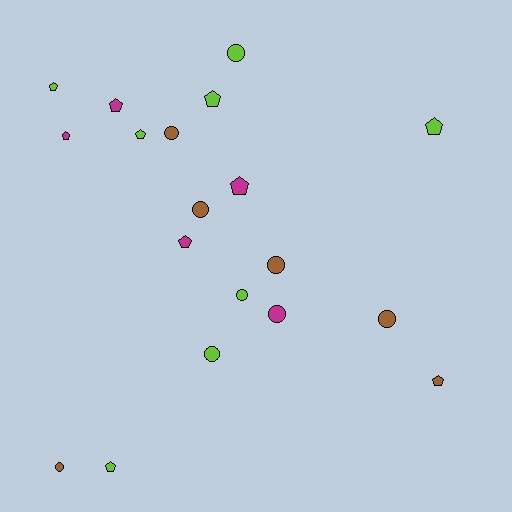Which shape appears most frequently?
Pentagon, with 10 objects.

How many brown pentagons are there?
There is 1 brown pentagon.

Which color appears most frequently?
Lime, with 8 objects.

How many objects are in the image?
There are 19 objects.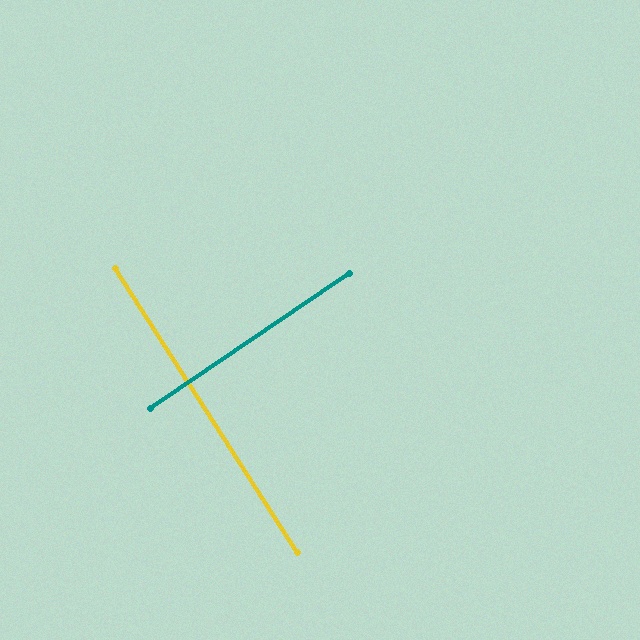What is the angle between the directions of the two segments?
Approximately 89 degrees.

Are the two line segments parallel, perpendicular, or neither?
Perpendicular — they meet at approximately 89°.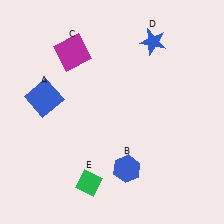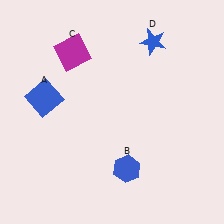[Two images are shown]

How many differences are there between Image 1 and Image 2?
There is 1 difference between the two images.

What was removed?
The green diamond (E) was removed in Image 2.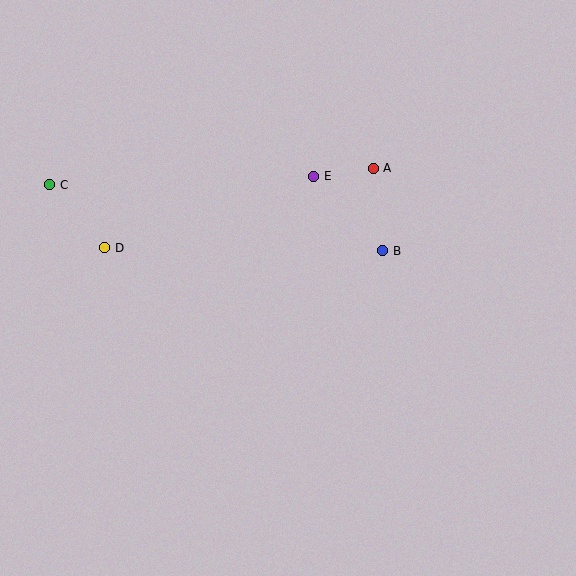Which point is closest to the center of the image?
Point B at (383, 251) is closest to the center.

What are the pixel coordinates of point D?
Point D is at (105, 248).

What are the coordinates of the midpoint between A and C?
The midpoint between A and C is at (212, 177).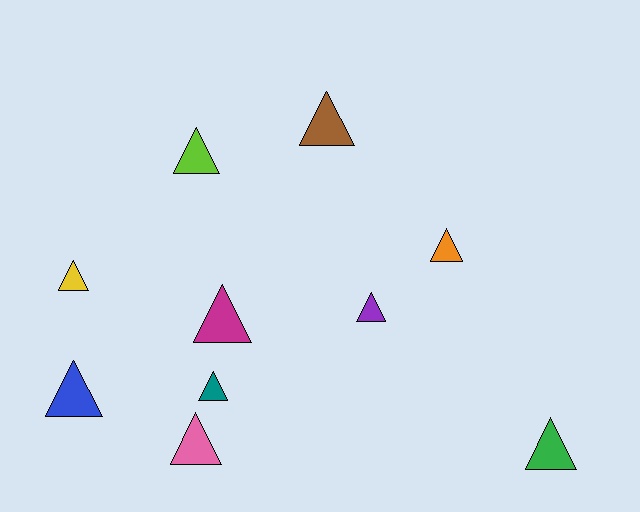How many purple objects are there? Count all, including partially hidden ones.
There is 1 purple object.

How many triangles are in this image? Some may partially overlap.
There are 10 triangles.